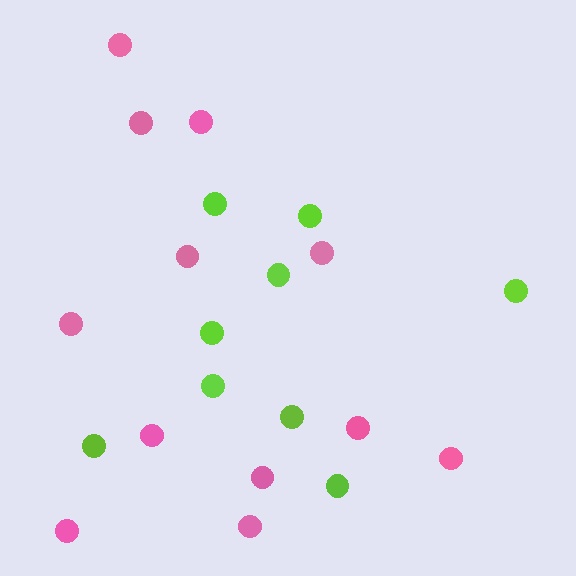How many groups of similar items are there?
There are 2 groups: one group of lime circles (9) and one group of pink circles (12).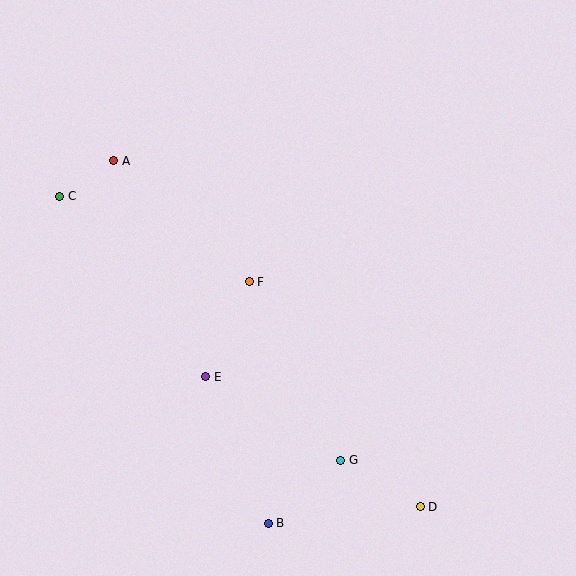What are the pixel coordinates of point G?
Point G is at (341, 460).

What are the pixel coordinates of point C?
Point C is at (60, 196).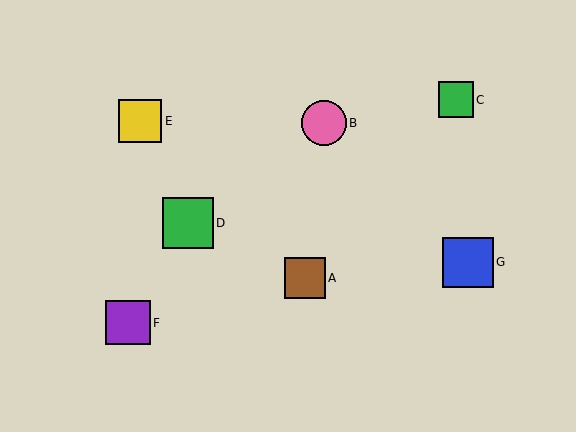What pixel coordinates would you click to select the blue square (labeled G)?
Click at (468, 262) to select the blue square G.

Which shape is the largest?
The green square (labeled D) is the largest.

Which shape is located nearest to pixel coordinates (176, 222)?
The green square (labeled D) at (188, 223) is nearest to that location.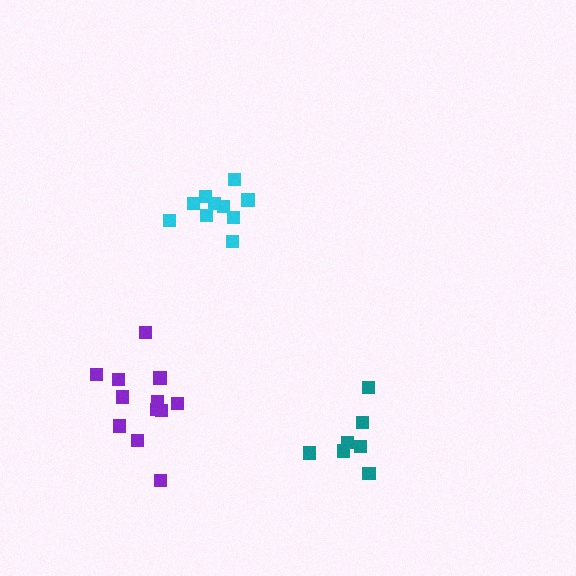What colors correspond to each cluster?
The clusters are colored: teal, cyan, purple.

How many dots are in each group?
Group 1: 7 dots, Group 2: 10 dots, Group 3: 12 dots (29 total).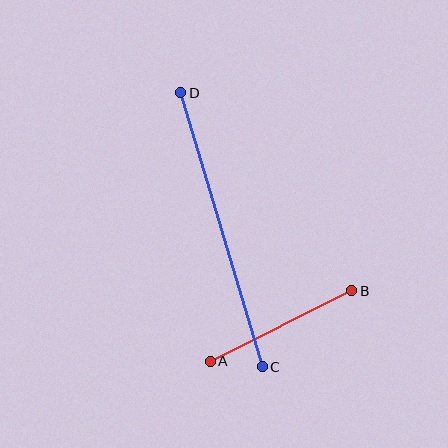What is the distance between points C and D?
The distance is approximately 286 pixels.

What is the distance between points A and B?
The distance is approximately 158 pixels.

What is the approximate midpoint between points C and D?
The midpoint is at approximately (221, 230) pixels.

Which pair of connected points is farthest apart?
Points C and D are farthest apart.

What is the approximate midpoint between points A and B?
The midpoint is at approximately (281, 326) pixels.